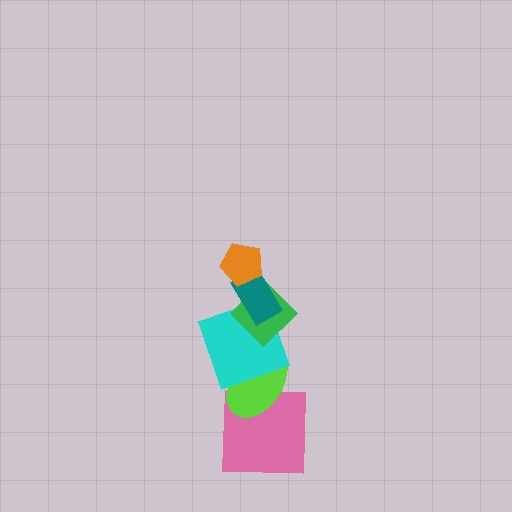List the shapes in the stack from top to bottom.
From top to bottom: the orange pentagon, the teal rectangle, the green diamond, the cyan square, the lime ellipse, the pink square.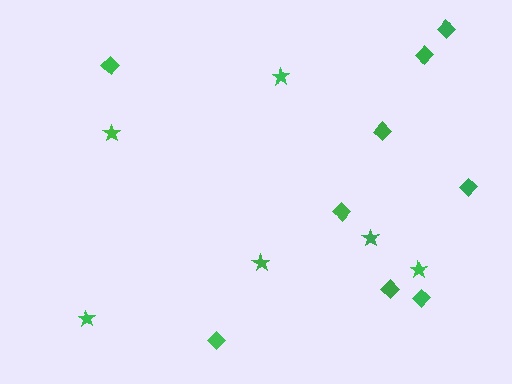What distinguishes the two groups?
There are 2 groups: one group of diamonds (9) and one group of stars (6).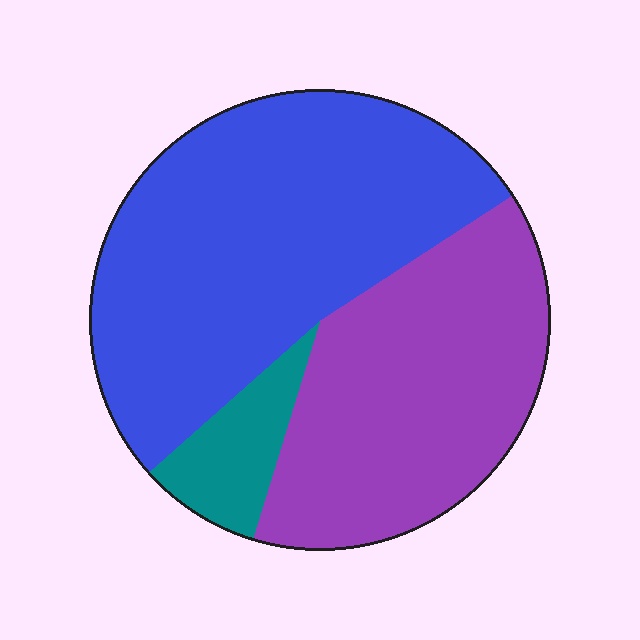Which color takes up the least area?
Teal, at roughly 10%.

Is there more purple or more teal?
Purple.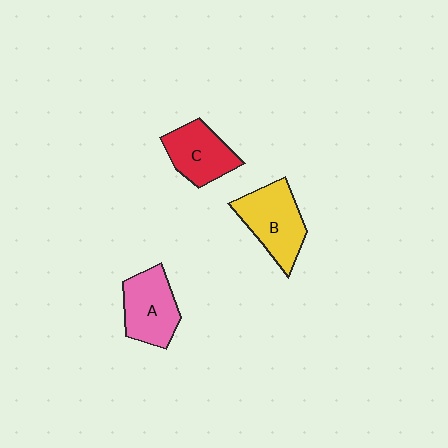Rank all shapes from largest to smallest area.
From largest to smallest: B (yellow), A (pink), C (red).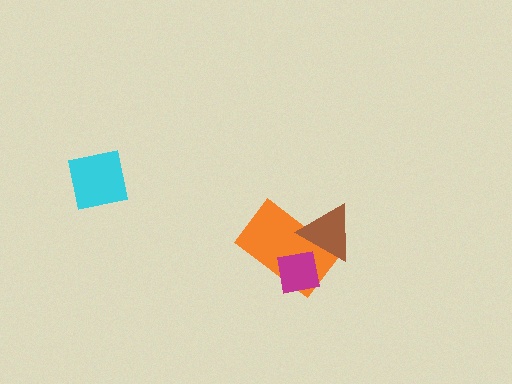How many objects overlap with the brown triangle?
2 objects overlap with the brown triangle.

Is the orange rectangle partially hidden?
Yes, it is partially covered by another shape.